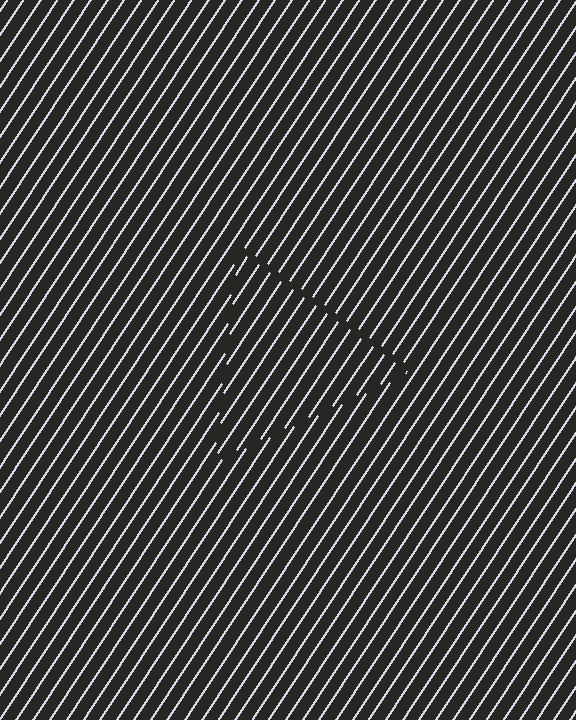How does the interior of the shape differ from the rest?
The interior of the shape contains the same grating, shifted by half a period — the contour is defined by the phase discontinuity where line-ends from the inner and outer gratings abut.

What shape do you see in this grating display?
An illusory triangle. The interior of the shape contains the same grating, shifted by half a period — the contour is defined by the phase discontinuity where line-ends from the inner and outer gratings abut.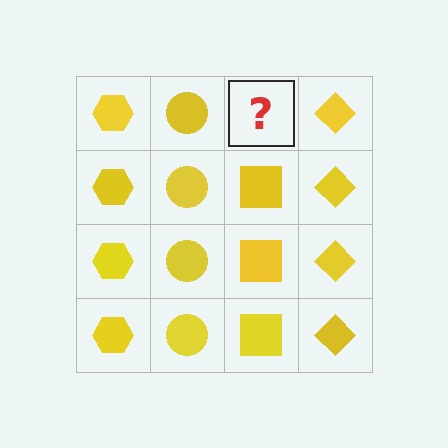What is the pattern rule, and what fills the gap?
The rule is that each column has a consistent shape. The gap should be filled with a yellow square.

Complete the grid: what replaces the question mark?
The question mark should be replaced with a yellow square.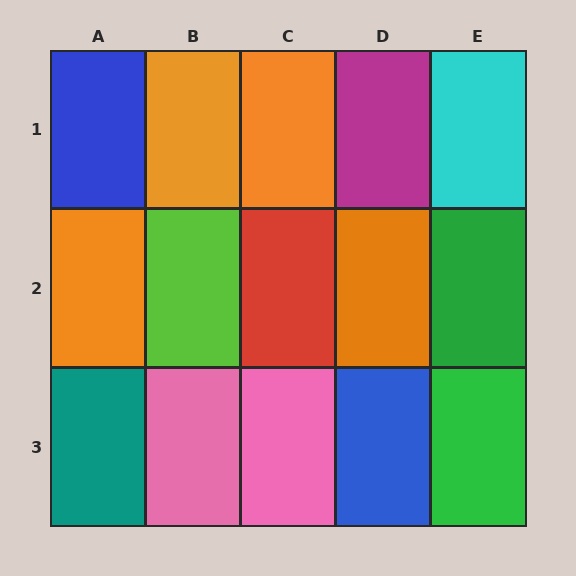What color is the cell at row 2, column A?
Orange.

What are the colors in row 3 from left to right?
Teal, pink, pink, blue, green.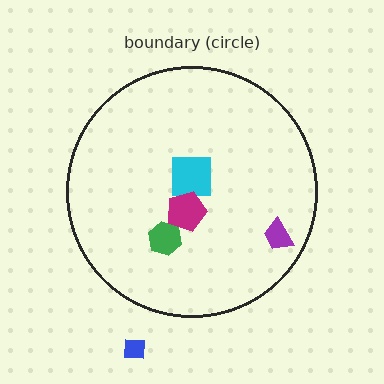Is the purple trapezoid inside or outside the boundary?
Inside.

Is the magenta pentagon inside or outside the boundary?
Inside.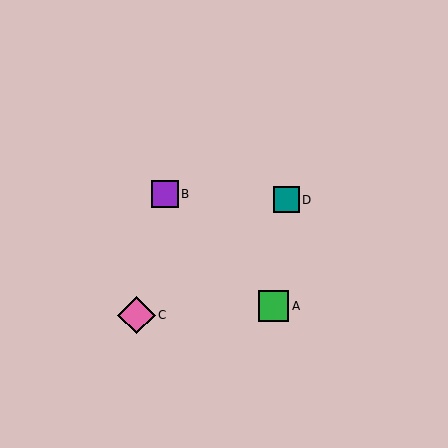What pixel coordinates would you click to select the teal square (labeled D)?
Click at (286, 200) to select the teal square D.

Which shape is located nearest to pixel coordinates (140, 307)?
The pink diamond (labeled C) at (136, 315) is nearest to that location.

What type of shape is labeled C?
Shape C is a pink diamond.